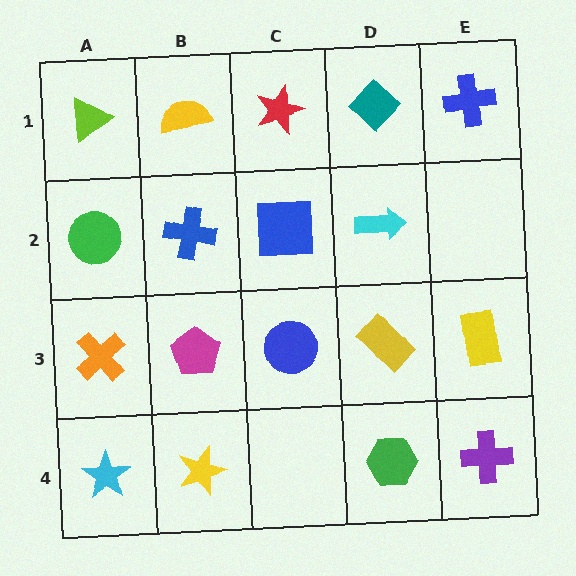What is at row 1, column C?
A red star.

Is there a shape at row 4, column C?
No, that cell is empty.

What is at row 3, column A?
An orange cross.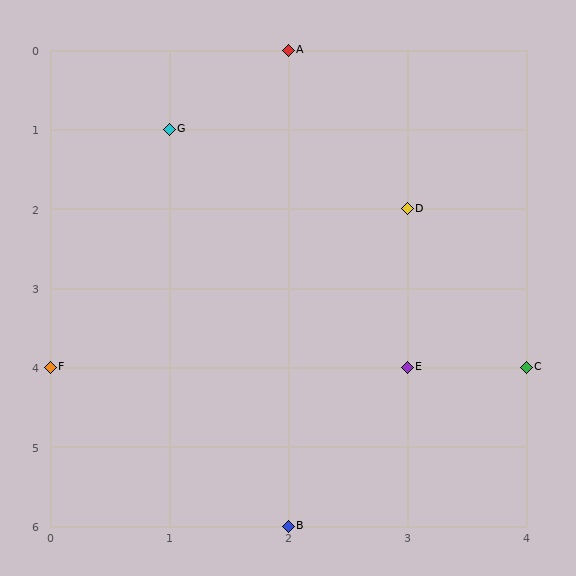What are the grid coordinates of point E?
Point E is at grid coordinates (3, 4).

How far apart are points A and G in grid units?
Points A and G are 1 column and 1 row apart (about 1.4 grid units diagonally).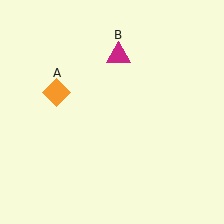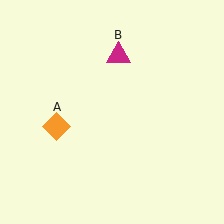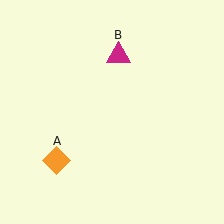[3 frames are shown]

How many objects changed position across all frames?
1 object changed position: orange diamond (object A).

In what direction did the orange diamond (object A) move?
The orange diamond (object A) moved down.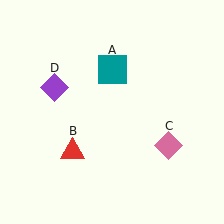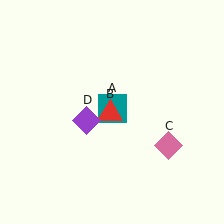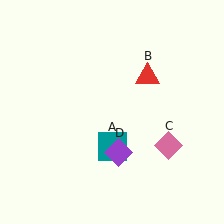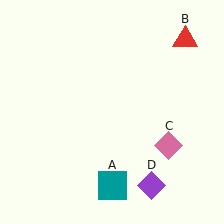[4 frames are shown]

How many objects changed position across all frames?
3 objects changed position: teal square (object A), red triangle (object B), purple diamond (object D).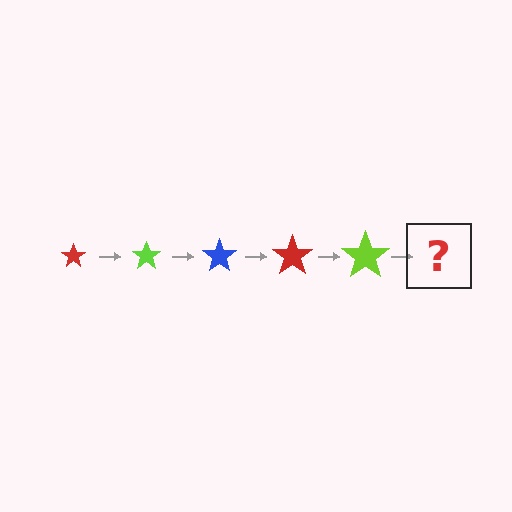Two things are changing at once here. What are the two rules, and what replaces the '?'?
The two rules are that the star grows larger each step and the color cycles through red, lime, and blue. The '?' should be a blue star, larger than the previous one.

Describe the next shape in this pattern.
It should be a blue star, larger than the previous one.